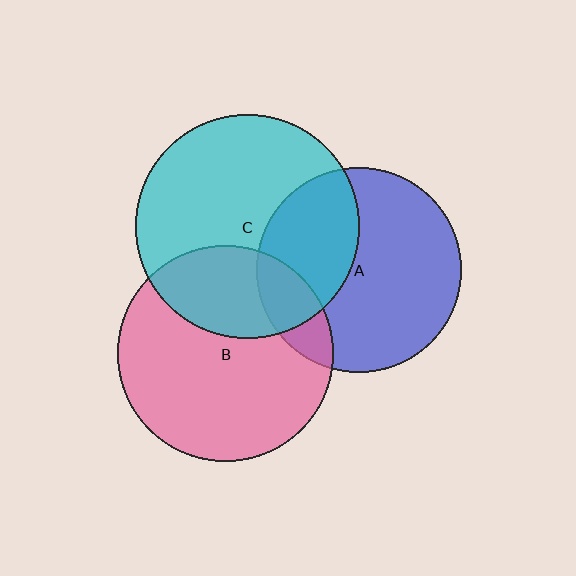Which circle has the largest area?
Circle C (cyan).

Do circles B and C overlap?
Yes.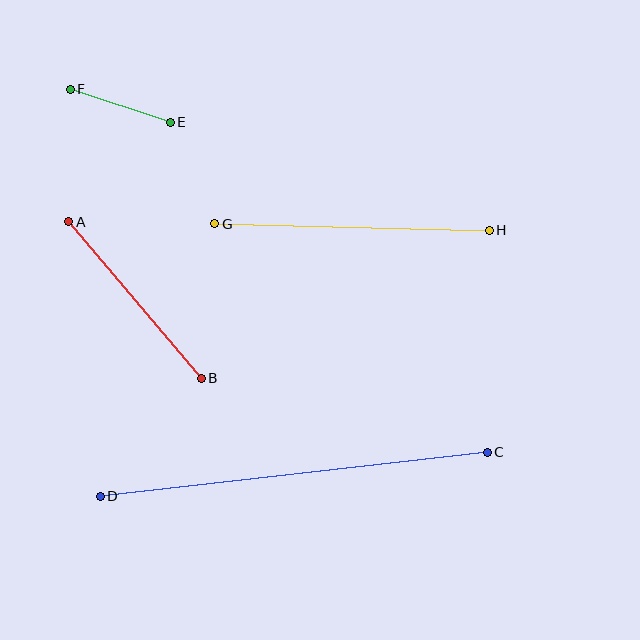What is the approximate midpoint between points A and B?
The midpoint is at approximately (135, 300) pixels.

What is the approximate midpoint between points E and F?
The midpoint is at approximately (120, 106) pixels.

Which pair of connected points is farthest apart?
Points C and D are farthest apart.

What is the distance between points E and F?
The distance is approximately 105 pixels.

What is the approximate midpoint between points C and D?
The midpoint is at approximately (294, 474) pixels.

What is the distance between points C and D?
The distance is approximately 389 pixels.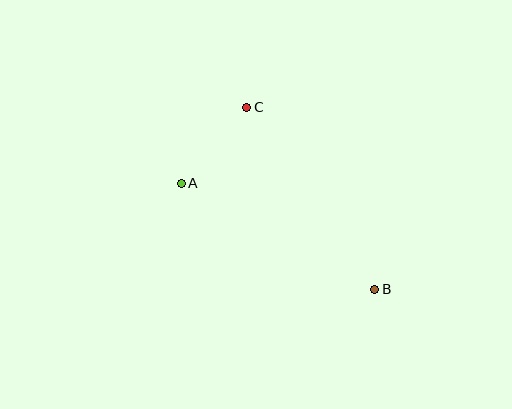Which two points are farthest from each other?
Points B and C are farthest from each other.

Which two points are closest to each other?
Points A and C are closest to each other.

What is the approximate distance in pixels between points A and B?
The distance between A and B is approximately 221 pixels.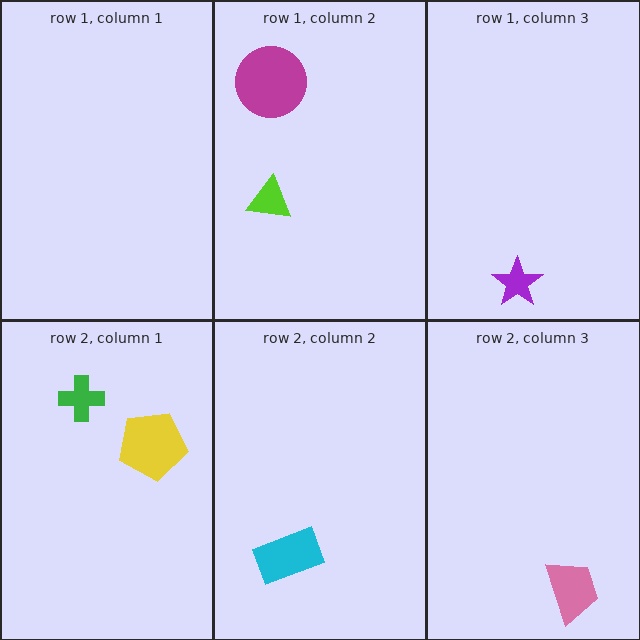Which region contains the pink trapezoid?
The row 2, column 3 region.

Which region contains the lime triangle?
The row 1, column 2 region.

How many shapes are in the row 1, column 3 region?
1.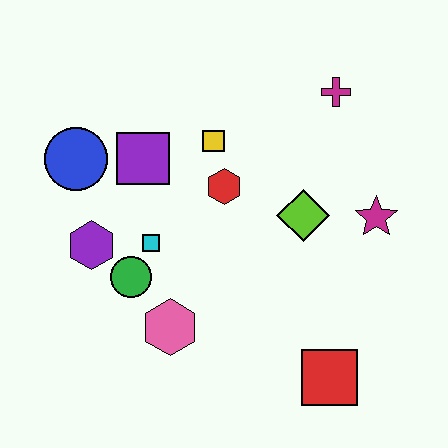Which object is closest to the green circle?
The cyan square is closest to the green circle.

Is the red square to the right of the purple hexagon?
Yes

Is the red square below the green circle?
Yes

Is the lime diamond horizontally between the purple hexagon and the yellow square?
No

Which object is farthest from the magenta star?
The blue circle is farthest from the magenta star.